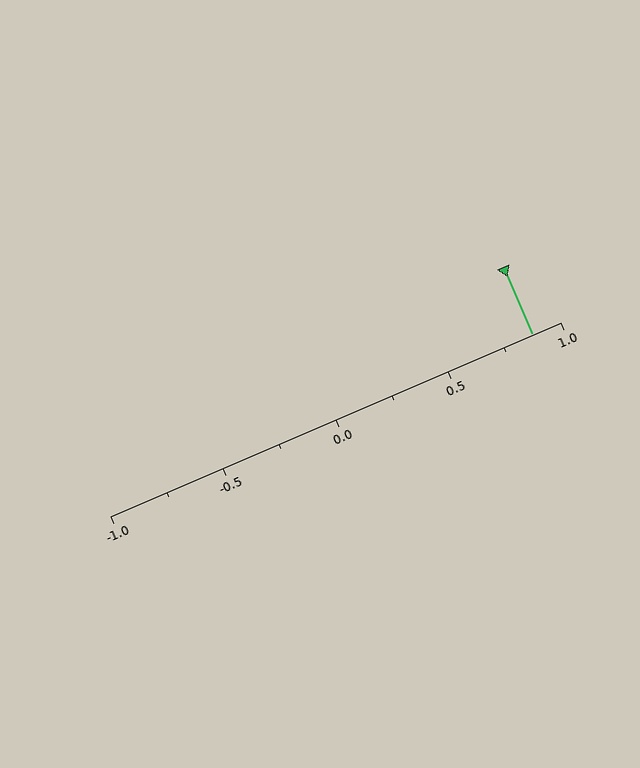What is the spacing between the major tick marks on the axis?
The major ticks are spaced 0.5 apart.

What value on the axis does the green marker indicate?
The marker indicates approximately 0.88.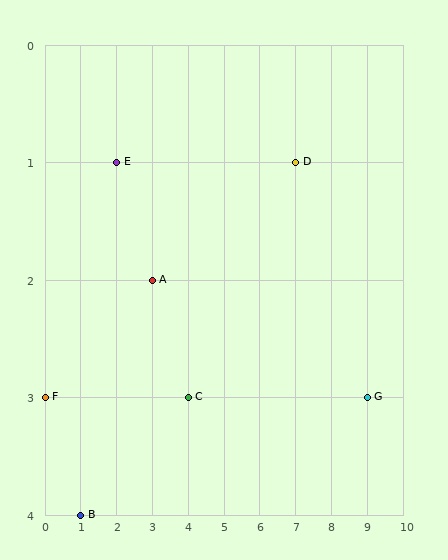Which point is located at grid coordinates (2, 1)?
Point E is at (2, 1).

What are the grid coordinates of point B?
Point B is at grid coordinates (1, 4).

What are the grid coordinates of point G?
Point G is at grid coordinates (9, 3).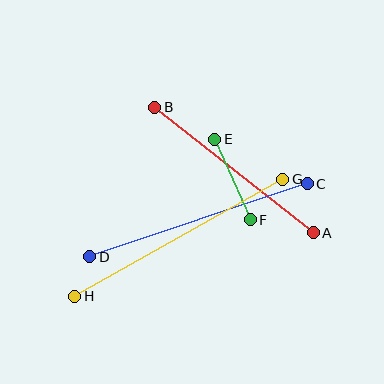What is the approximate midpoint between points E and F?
The midpoint is at approximately (233, 179) pixels.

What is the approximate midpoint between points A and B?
The midpoint is at approximately (234, 170) pixels.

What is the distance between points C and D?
The distance is approximately 230 pixels.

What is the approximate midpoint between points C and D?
The midpoint is at approximately (198, 220) pixels.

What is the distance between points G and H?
The distance is approximately 239 pixels.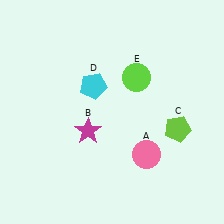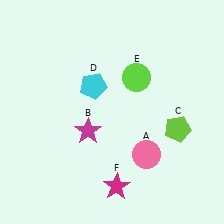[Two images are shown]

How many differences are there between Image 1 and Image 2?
There is 1 difference between the two images.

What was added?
A magenta star (F) was added in Image 2.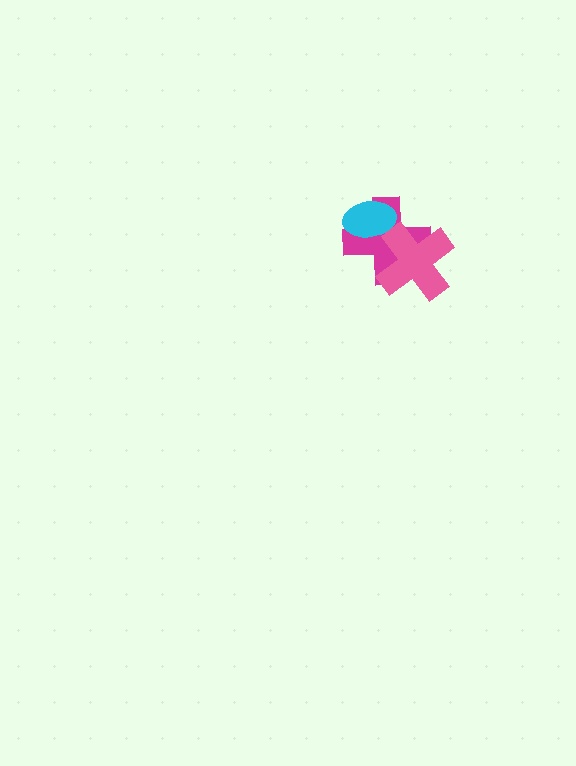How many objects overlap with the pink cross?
1 object overlaps with the pink cross.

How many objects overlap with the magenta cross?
2 objects overlap with the magenta cross.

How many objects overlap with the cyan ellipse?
1 object overlaps with the cyan ellipse.